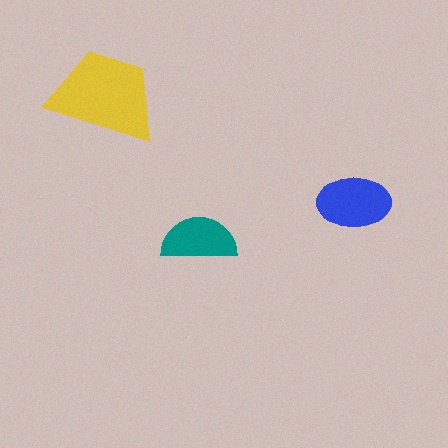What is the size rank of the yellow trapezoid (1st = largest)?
1st.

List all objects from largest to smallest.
The yellow trapezoid, the blue ellipse, the teal semicircle.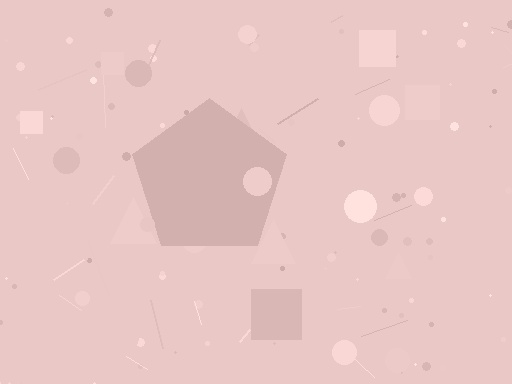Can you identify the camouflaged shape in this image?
The camouflaged shape is a pentagon.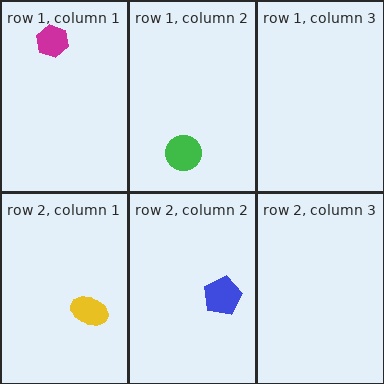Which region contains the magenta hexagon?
The row 1, column 1 region.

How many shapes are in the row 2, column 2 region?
1.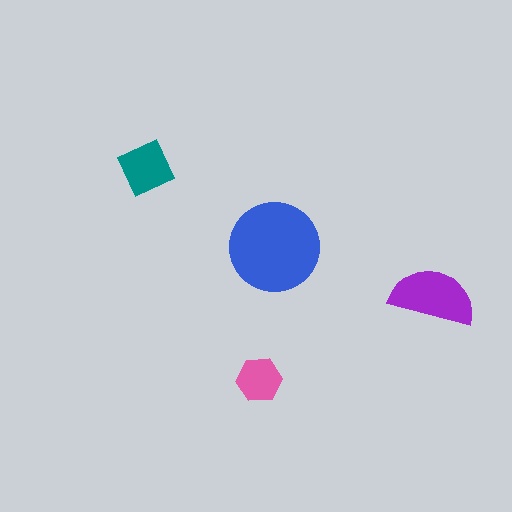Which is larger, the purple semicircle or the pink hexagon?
The purple semicircle.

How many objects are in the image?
There are 4 objects in the image.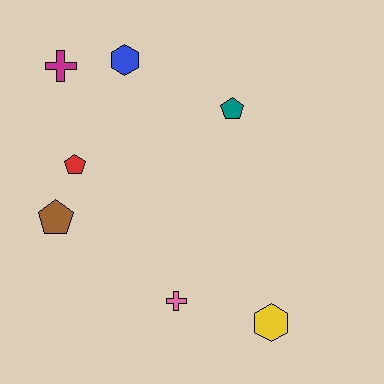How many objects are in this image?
There are 7 objects.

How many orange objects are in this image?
There are no orange objects.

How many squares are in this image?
There are no squares.